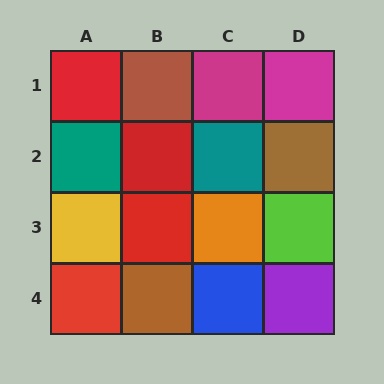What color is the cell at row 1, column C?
Magenta.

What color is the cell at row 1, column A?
Red.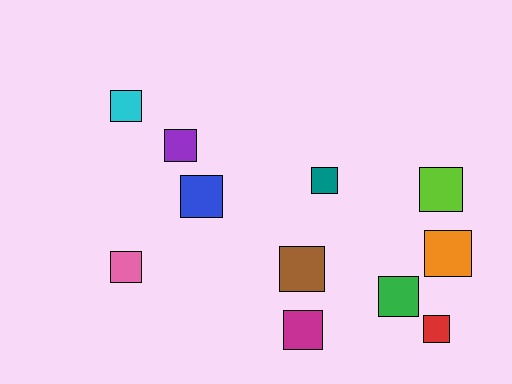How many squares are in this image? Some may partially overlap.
There are 11 squares.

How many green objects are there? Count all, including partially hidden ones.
There is 1 green object.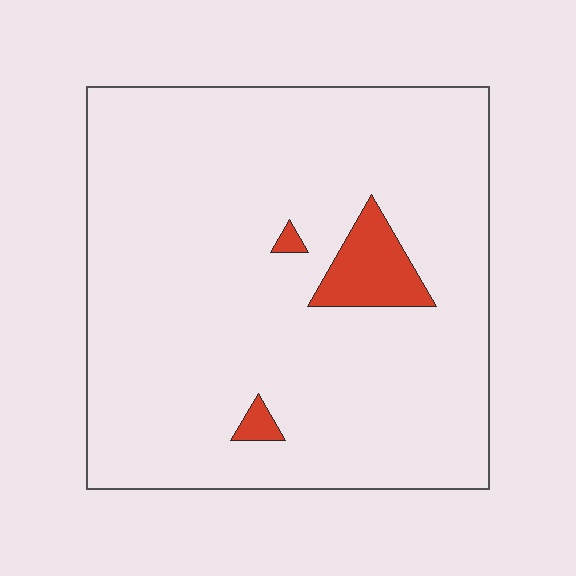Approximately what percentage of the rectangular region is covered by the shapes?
Approximately 5%.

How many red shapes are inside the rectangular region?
3.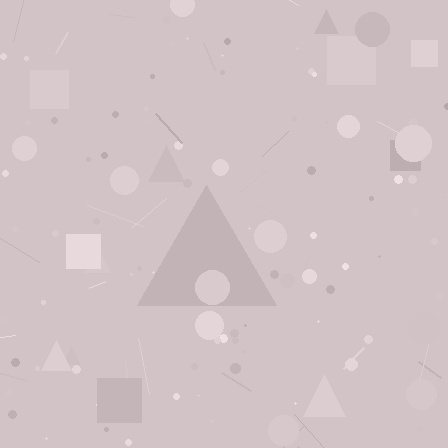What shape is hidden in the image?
A triangle is hidden in the image.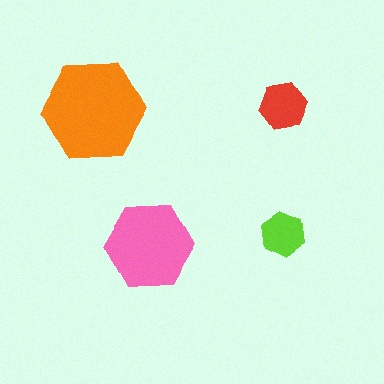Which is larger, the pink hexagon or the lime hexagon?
The pink one.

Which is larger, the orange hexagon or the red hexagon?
The orange one.